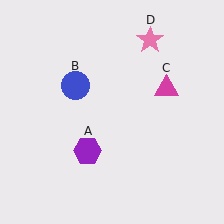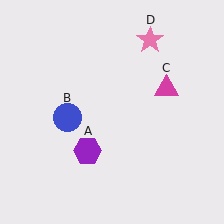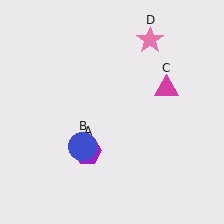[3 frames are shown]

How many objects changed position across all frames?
1 object changed position: blue circle (object B).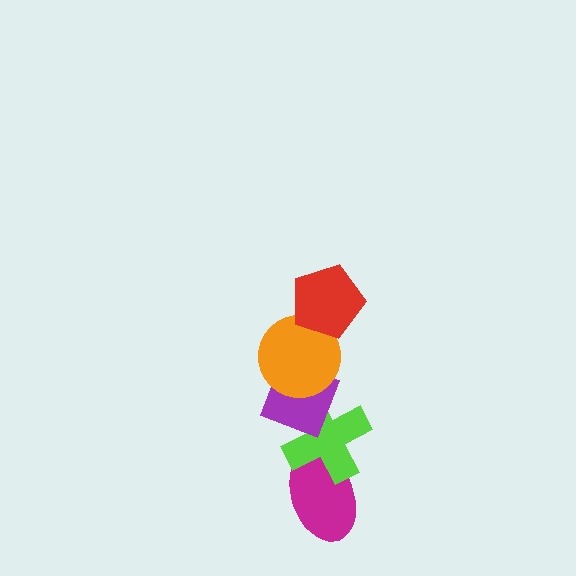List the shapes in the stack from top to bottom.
From top to bottom: the red pentagon, the orange circle, the purple diamond, the lime cross, the magenta ellipse.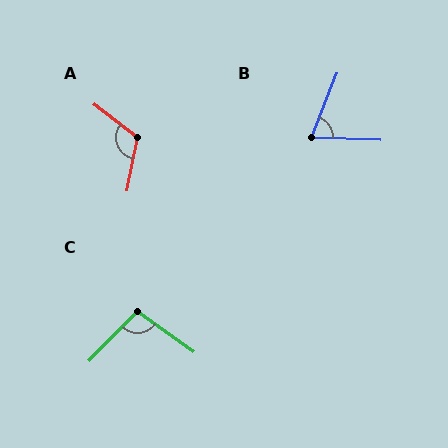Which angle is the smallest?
B, at approximately 71 degrees.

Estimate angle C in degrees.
Approximately 99 degrees.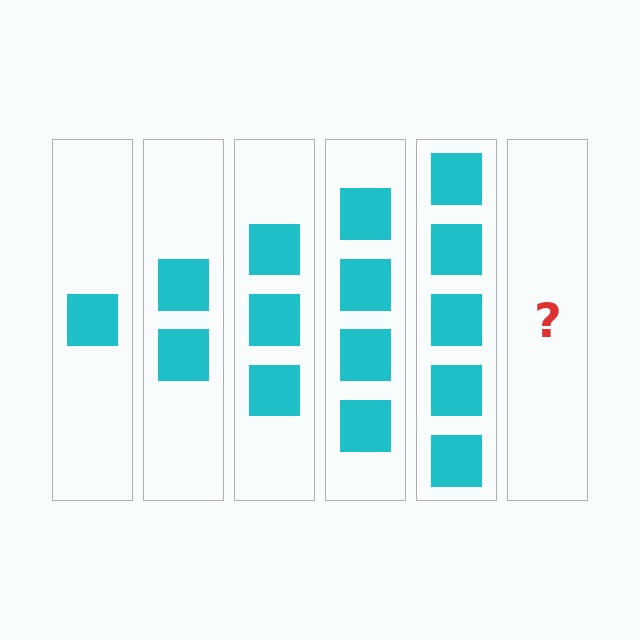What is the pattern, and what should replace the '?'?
The pattern is that each step adds one more square. The '?' should be 6 squares.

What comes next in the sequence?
The next element should be 6 squares.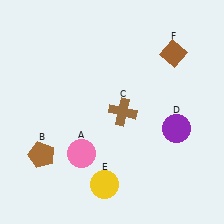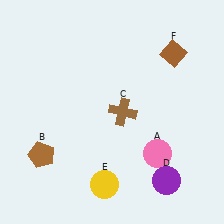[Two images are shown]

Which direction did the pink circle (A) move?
The pink circle (A) moved right.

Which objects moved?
The objects that moved are: the pink circle (A), the purple circle (D).